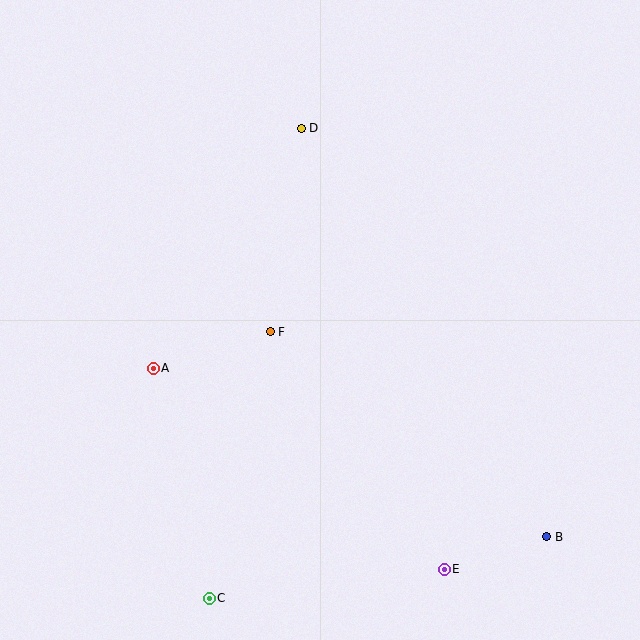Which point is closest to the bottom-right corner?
Point B is closest to the bottom-right corner.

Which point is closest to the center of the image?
Point F at (270, 332) is closest to the center.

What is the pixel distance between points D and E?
The distance between D and E is 464 pixels.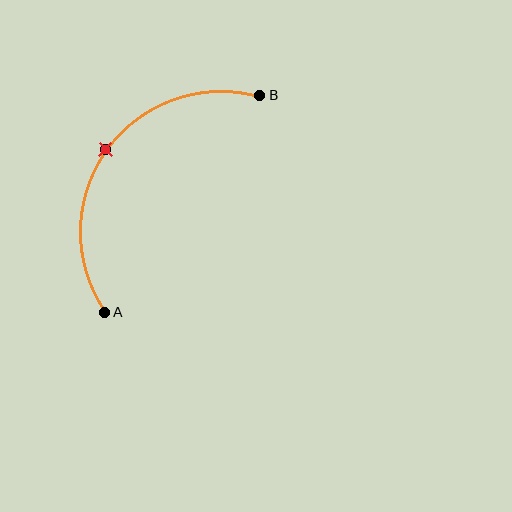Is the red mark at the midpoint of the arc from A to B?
Yes. The red mark lies on the arc at equal arc-length from both A and B — it is the arc midpoint.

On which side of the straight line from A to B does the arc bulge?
The arc bulges above and to the left of the straight line connecting A and B.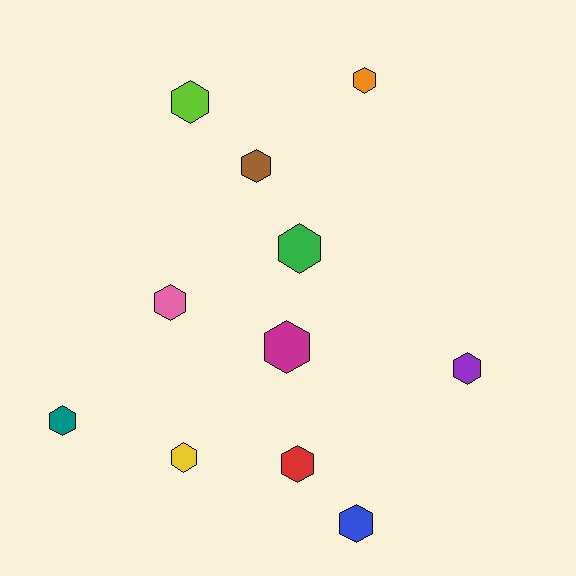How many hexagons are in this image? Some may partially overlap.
There are 11 hexagons.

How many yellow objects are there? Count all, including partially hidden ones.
There is 1 yellow object.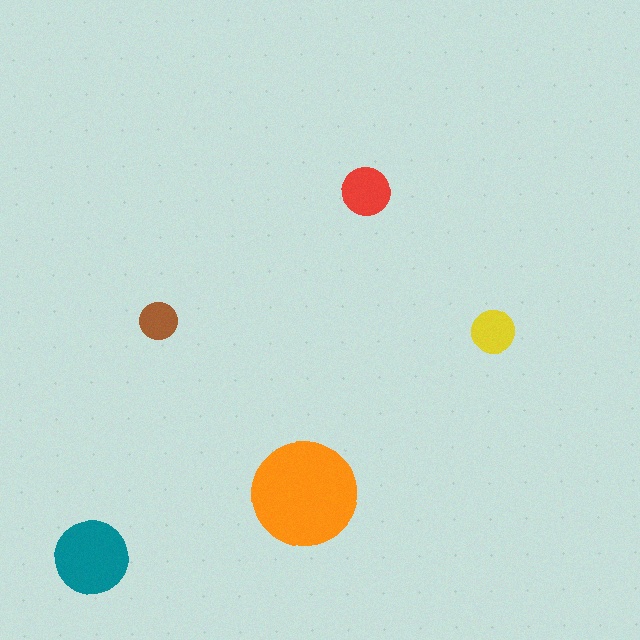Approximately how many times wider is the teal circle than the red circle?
About 1.5 times wider.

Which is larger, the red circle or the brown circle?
The red one.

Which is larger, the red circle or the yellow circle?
The red one.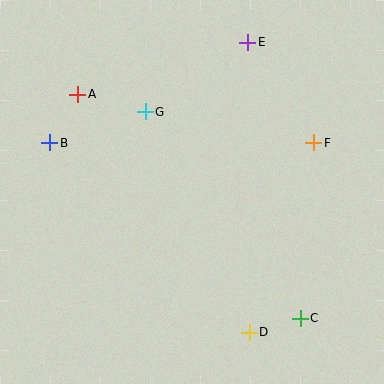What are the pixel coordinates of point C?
Point C is at (300, 318).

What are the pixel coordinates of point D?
Point D is at (249, 332).